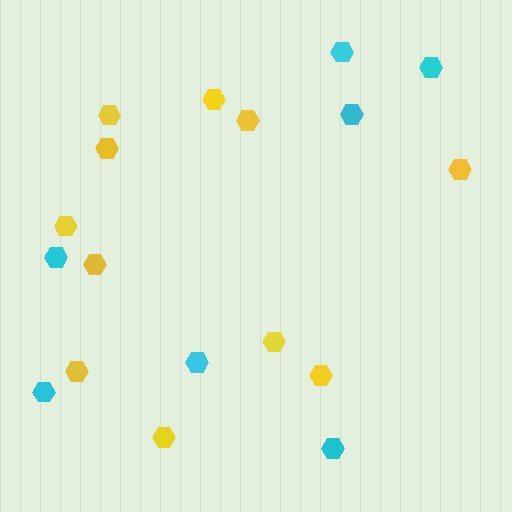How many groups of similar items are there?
There are 2 groups: one group of cyan hexagons (7) and one group of yellow hexagons (11).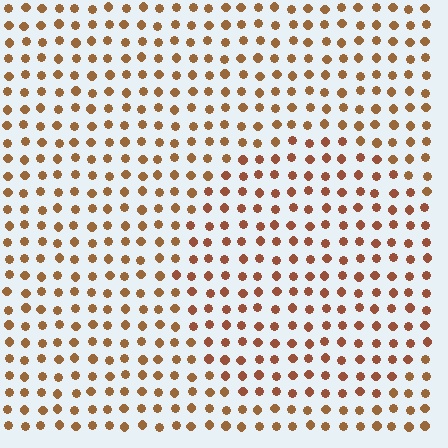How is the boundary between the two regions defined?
The boundary is defined purely by a slight shift in hue (about 15 degrees). Spacing, size, and orientation are identical on both sides.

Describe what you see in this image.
The image is filled with small brown elements in a uniform arrangement. A circle-shaped region is visible where the elements are tinted to a slightly different hue, forming a subtle color boundary.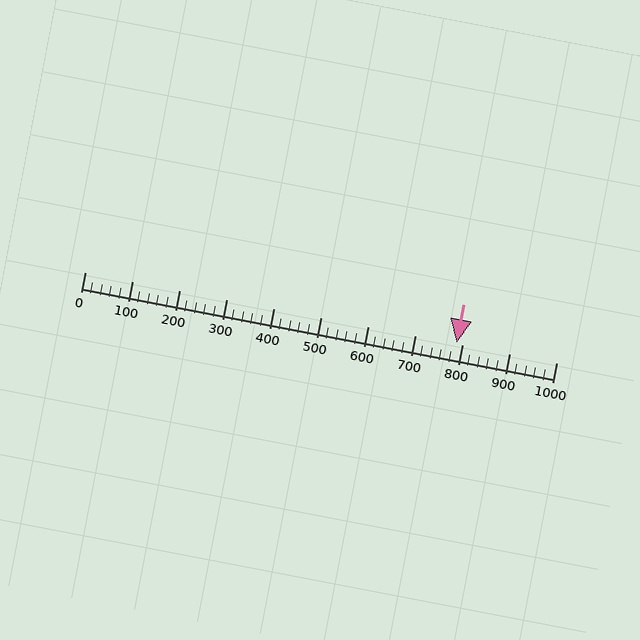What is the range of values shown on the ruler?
The ruler shows values from 0 to 1000.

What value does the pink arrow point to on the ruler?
The pink arrow points to approximately 788.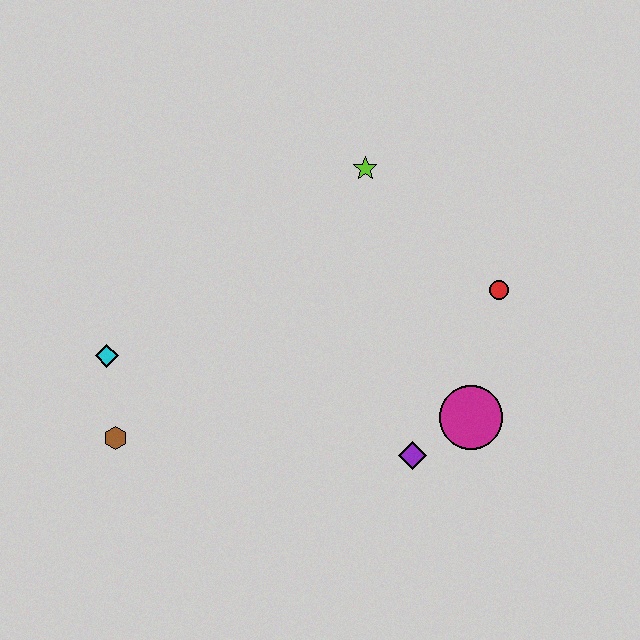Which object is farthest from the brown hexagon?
The red circle is farthest from the brown hexagon.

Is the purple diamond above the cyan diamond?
No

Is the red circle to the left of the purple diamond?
No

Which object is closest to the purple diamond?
The magenta circle is closest to the purple diamond.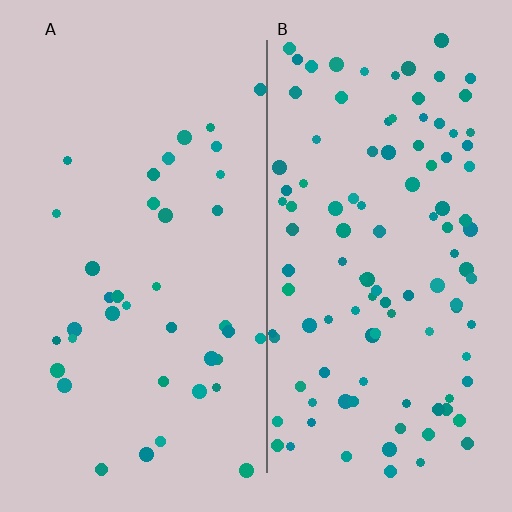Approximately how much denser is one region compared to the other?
Approximately 2.9× — region B over region A.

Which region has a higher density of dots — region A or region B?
B (the right).